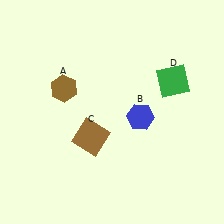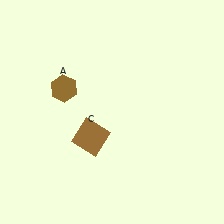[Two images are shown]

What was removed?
The green square (D), the blue hexagon (B) were removed in Image 2.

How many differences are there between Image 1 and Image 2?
There are 2 differences between the two images.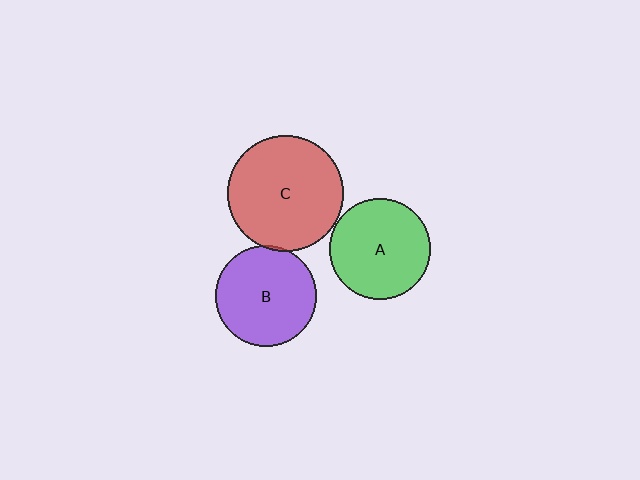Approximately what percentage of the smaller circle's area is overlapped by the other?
Approximately 5%.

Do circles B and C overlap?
Yes.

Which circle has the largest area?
Circle C (red).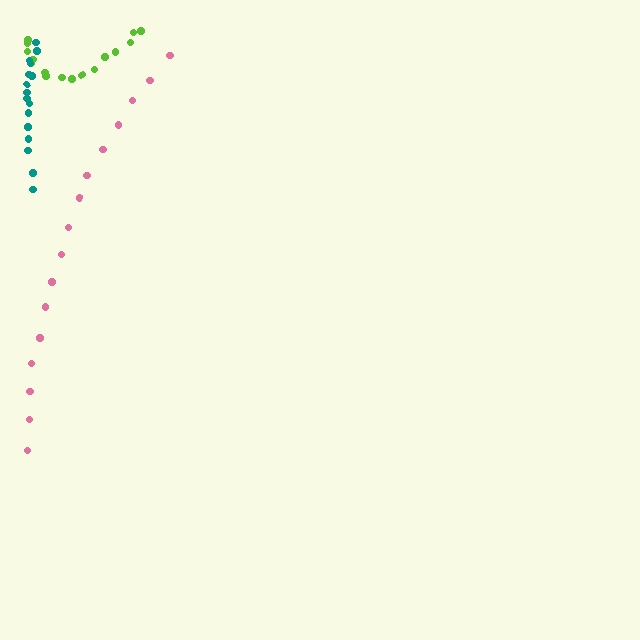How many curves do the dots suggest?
There are 3 distinct paths.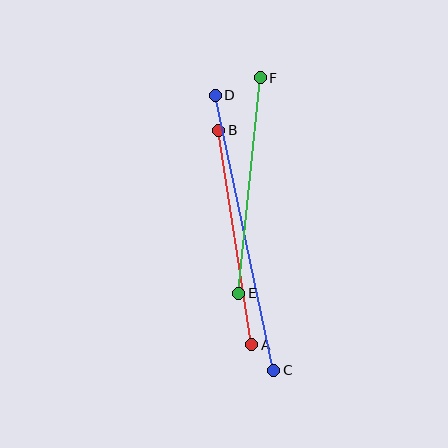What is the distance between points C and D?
The distance is approximately 281 pixels.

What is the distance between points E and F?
The distance is approximately 216 pixels.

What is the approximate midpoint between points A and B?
The midpoint is at approximately (235, 237) pixels.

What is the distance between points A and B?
The distance is approximately 217 pixels.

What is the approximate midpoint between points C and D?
The midpoint is at approximately (245, 233) pixels.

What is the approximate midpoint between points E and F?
The midpoint is at approximately (249, 185) pixels.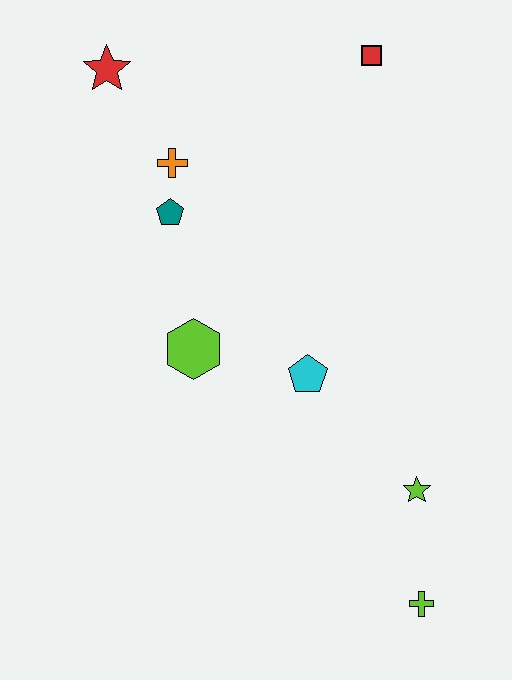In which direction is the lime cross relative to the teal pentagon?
The lime cross is below the teal pentagon.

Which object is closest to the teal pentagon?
The orange cross is closest to the teal pentagon.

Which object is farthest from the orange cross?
The lime cross is farthest from the orange cross.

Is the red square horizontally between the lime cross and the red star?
Yes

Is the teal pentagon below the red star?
Yes